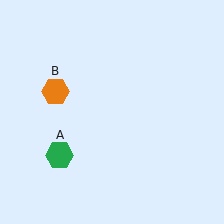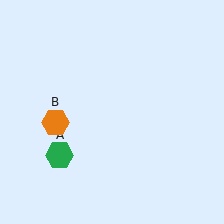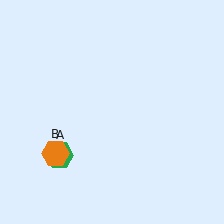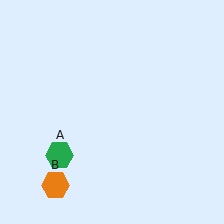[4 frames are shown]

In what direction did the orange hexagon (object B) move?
The orange hexagon (object B) moved down.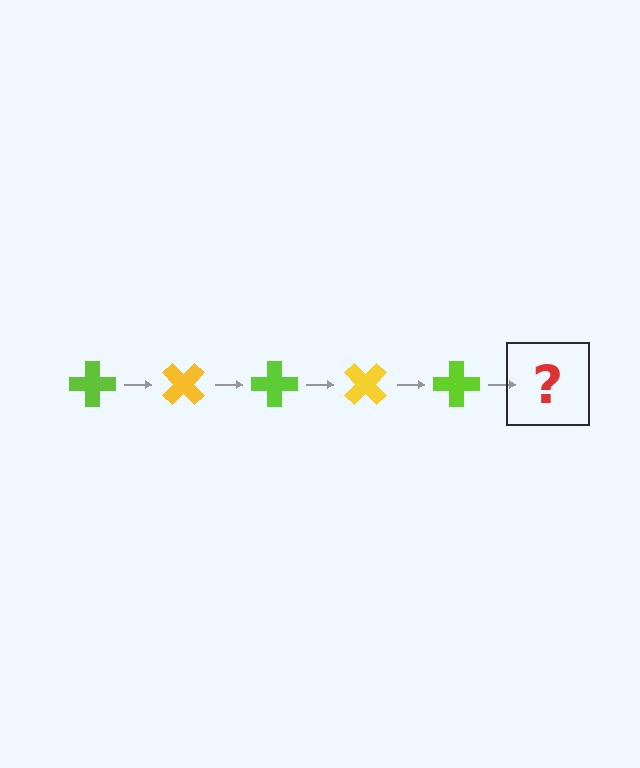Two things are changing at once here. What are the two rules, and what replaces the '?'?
The two rules are that it rotates 45 degrees each step and the color cycles through lime and yellow. The '?' should be a yellow cross, rotated 225 degrees from the start.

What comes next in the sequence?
The next element should be a yellow cross, rotated 225 degrees from the start.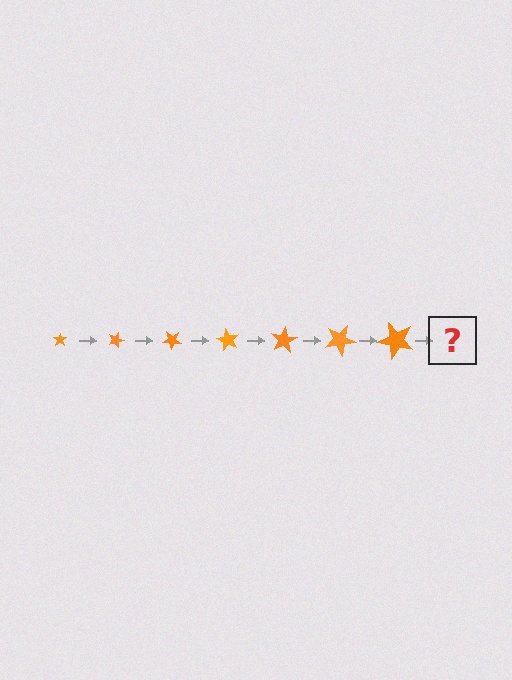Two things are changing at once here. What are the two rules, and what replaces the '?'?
The two rules are that the star grows larger each step and it rotates 20 degrees each step. The '?' should be a star, larger than the previous one and rotated 140 degrees from the start.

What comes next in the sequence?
The next element should be a star, larger than the previous one and rotated 140 degrees from the start.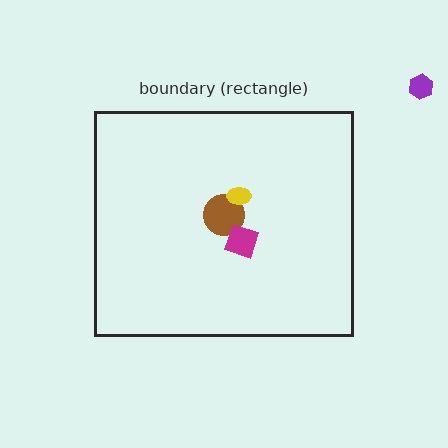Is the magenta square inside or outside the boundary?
Inside.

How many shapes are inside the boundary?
3 inside, 1 outside.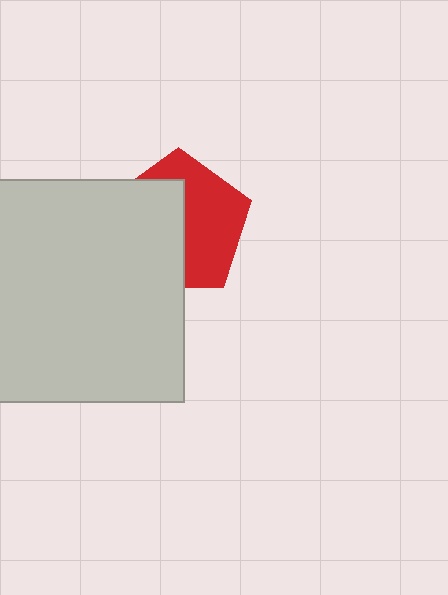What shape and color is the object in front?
The object in front is a light gray square.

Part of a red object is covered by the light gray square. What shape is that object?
It is a pentagon.